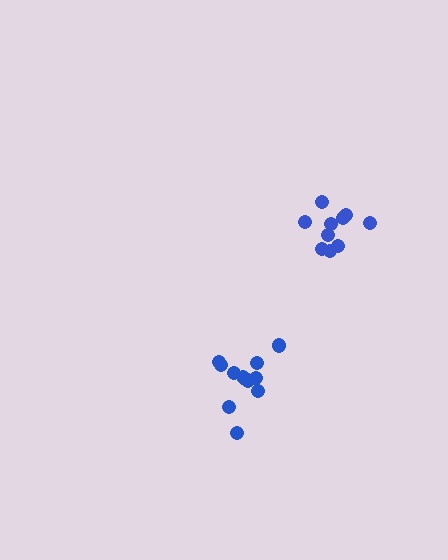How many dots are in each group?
Group 1: 12 dots, Group 2: 10 dots (22 total).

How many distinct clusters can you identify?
There are 2 distinct clusters.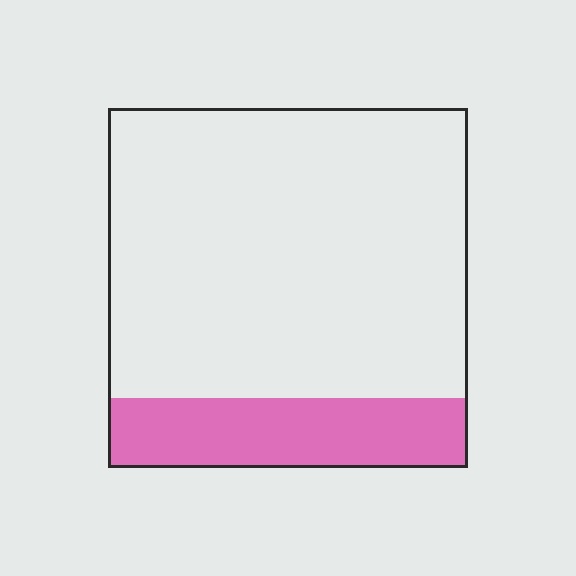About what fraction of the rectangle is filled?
About one fifth (1/5).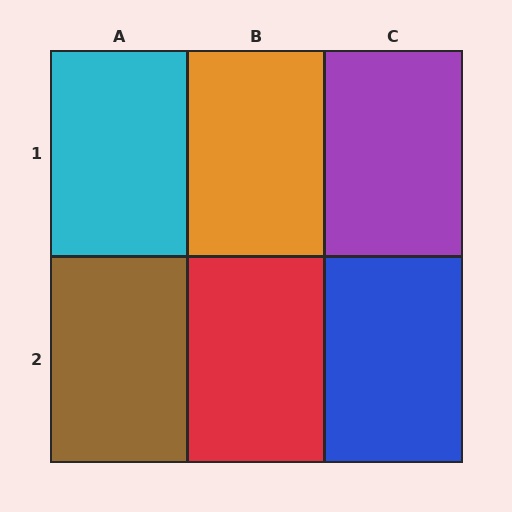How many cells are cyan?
1 cell is cyan.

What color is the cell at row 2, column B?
Red.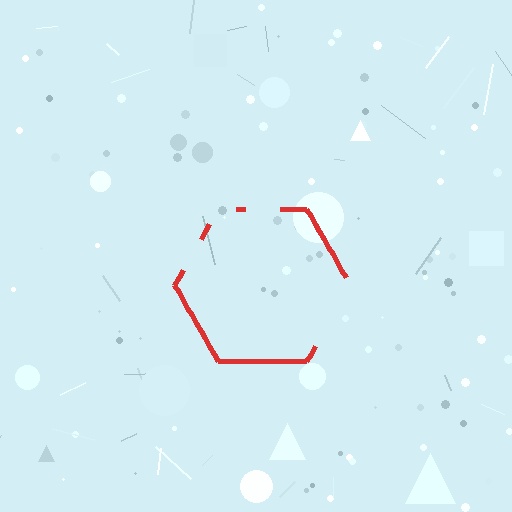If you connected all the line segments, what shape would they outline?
They would outline a hexagon.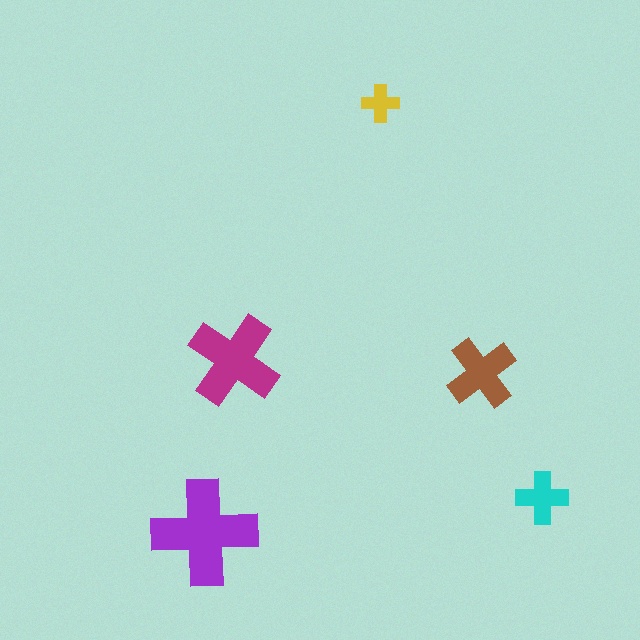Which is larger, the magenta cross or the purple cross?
The purple one.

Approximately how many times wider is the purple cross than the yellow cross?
About 3 times wider.